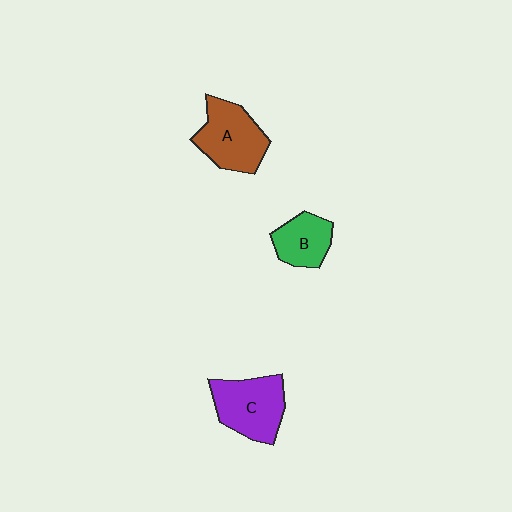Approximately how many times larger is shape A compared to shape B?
Approximately 1.5 times.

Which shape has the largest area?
Shape C (purple).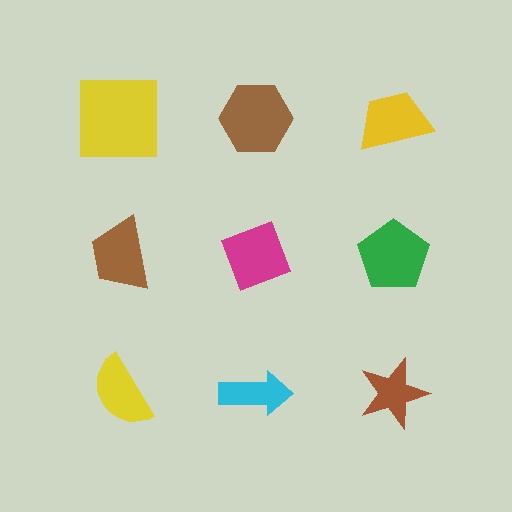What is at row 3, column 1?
A yellow semicircle.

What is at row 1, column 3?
A yellow trapezoid.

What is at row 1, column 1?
A yellow square.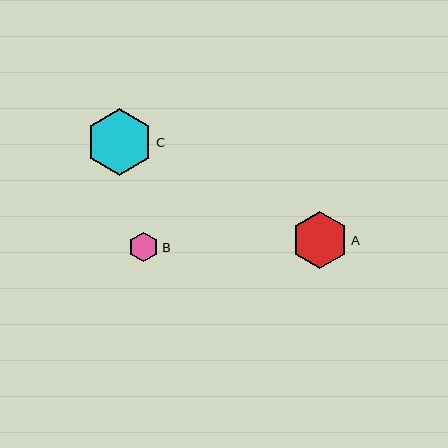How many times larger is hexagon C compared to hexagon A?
Hexagon C is approximately 1.2 times the size of hexagon A.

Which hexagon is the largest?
Hexagon C is the largest with a size of approximately 66 pixels.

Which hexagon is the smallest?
Hexagon B is the smallest with a size of approximately 30 pixels.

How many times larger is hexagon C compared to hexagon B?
Hexagon C is approximately 2.2 times the size of hexagon B.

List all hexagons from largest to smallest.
From largest to smallest: C, A, B.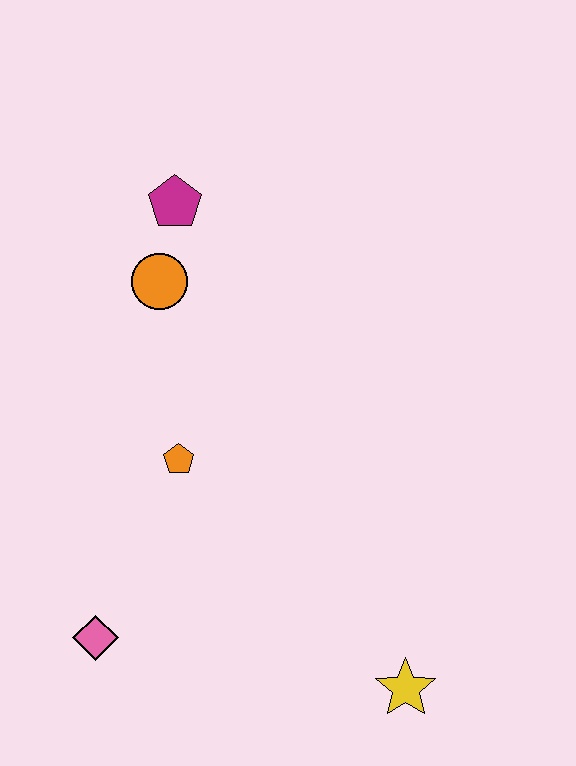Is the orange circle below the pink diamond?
No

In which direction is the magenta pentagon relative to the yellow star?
The magenta pentagon is above the yellow star.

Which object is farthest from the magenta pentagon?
The yellow star is farthest from the magenta pentagon.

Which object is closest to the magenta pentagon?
The orange circle is closest to the magenta pentagon.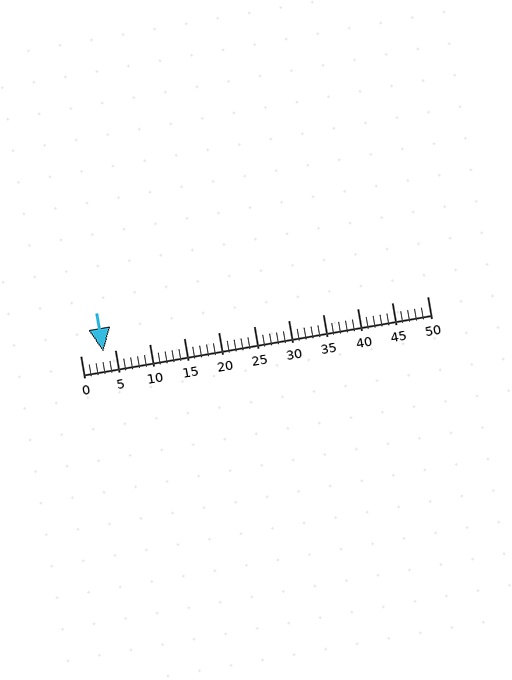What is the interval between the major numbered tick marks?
The major tick marks are spaced 5 units apart.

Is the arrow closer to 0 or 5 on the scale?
The arrow is closer to 5.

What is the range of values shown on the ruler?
The ruler shows values from 0 to 50.